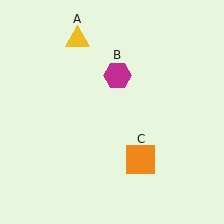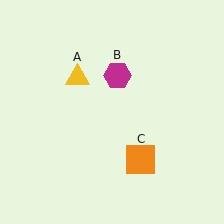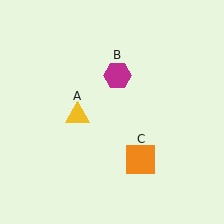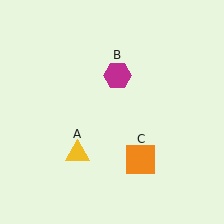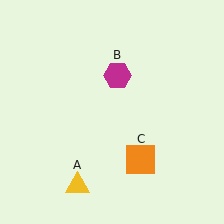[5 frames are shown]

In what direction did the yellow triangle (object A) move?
The yellow triangle (object A) moved down.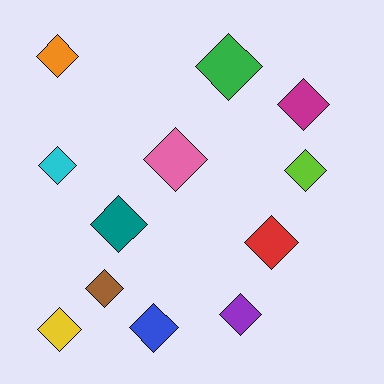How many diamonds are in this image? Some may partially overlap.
There are 12 diamonds.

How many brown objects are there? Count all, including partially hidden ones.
There is 1 brown object.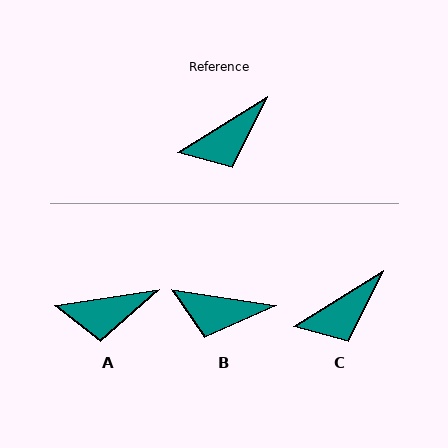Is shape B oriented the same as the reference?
No, it is off by about 40 degrees.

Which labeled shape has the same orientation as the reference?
C.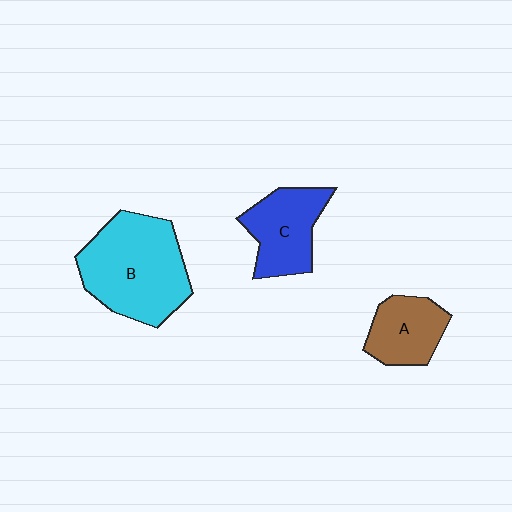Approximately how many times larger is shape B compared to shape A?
Approximately 2.0 times.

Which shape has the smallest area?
Shape A (brown).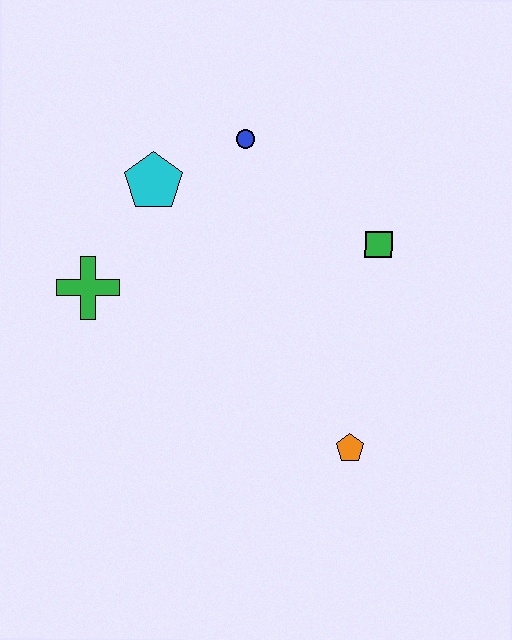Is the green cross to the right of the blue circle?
No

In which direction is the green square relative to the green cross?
The green square is to the right of the green cross.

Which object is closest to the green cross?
The cyan pentagon is closest to the green cross.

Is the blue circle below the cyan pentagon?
No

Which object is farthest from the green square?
The green cross is farthest from the green square.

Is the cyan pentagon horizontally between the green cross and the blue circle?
Yes